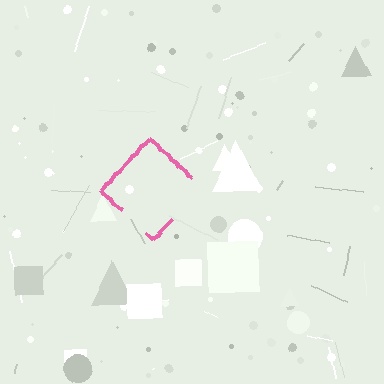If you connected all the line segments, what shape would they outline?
They would outline a diamond.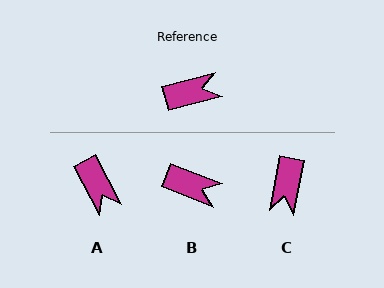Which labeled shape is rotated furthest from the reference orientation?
C, about 115 degrees away.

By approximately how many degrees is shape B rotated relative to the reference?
Approximately 36 degrees clockwise.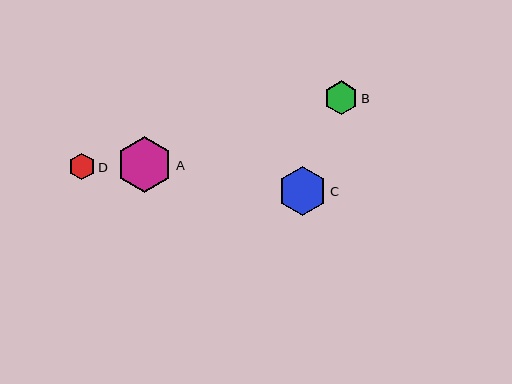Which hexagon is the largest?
Hexagon A is the largest with a size of approximately 56 pixels.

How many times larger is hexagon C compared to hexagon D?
Hexagon C is approximately 1.9 times the size of hexagon D.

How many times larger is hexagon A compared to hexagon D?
Hexagon A is approximately 2.1 times the size of hexagon D.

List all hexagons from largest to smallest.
From largest to smallest: A, C, B, D.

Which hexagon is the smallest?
Hexagon D is the smallest with a size of approximately 27 pixels.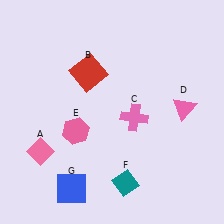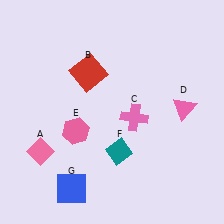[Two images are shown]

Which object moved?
The teal diamond (F) moved up.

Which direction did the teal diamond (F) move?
The teal diamond (F) moved up.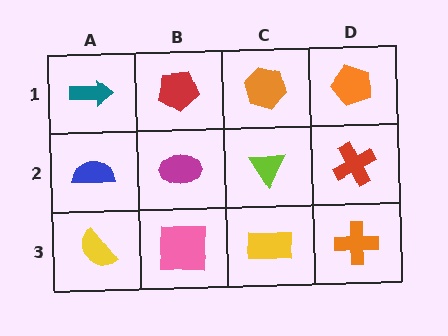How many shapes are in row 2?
4 shapes.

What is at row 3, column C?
A yellow rectangle.